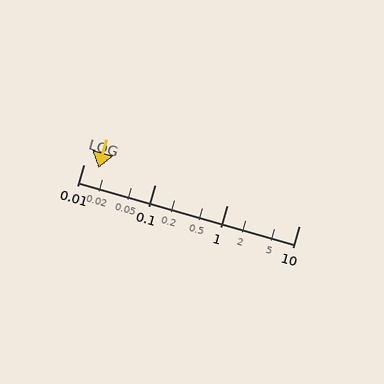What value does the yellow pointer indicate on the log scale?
The pointer indicates approximately 0.016.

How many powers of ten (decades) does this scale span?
The scale spans 3 decades, from 0.01 to 10.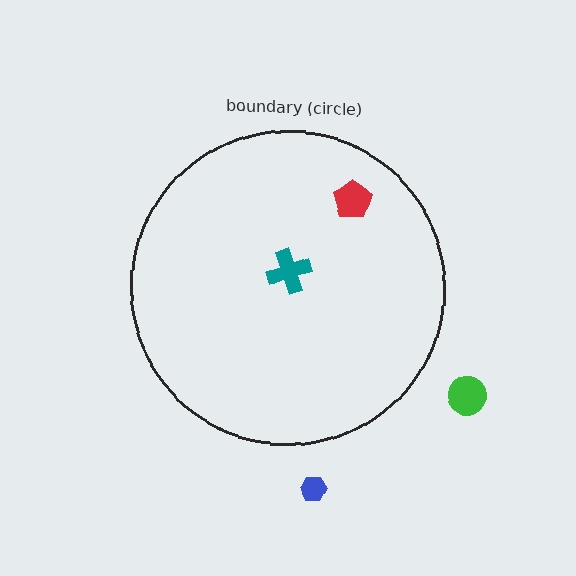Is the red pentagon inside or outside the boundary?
Inside.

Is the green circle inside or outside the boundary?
Outside.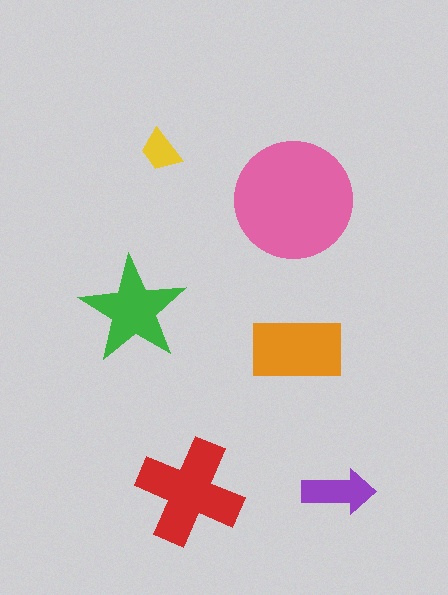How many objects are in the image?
There are 6 objects in the image.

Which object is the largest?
The pink circle.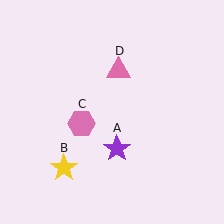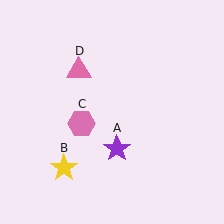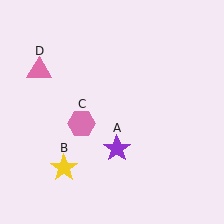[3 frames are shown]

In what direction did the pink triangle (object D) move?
The pink triangle (object D) moved left.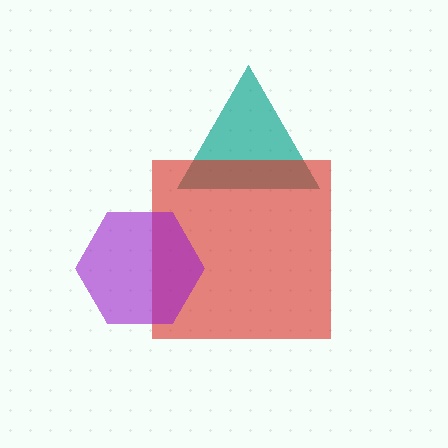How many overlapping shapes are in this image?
There are 3 overlapping shapes in the image.